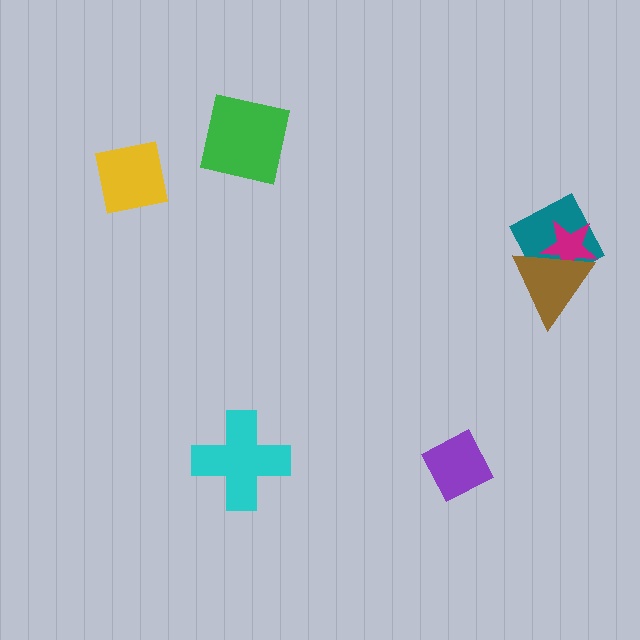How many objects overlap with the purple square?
0 objects overlap with the purple square.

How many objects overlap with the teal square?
2 objects overlap with the teal square.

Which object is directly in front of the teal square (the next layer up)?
The magenta star is directly in front of the teal square.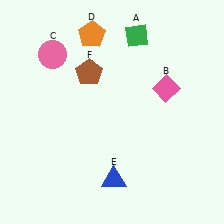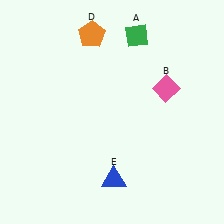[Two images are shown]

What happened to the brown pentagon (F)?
The brown pentagon (F) was removed in Image 2. It was in the top-left area of Image 1.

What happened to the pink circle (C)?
The pink circle (C) was removed in Image 2. It was in the top-left area of Image 1.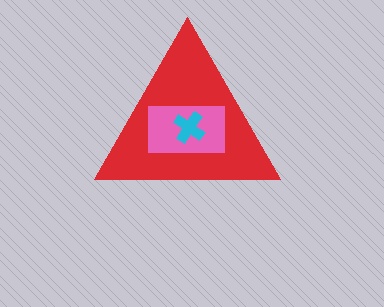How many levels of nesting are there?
3.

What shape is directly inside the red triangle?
The pink rectangle.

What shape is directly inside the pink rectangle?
The cyan cross.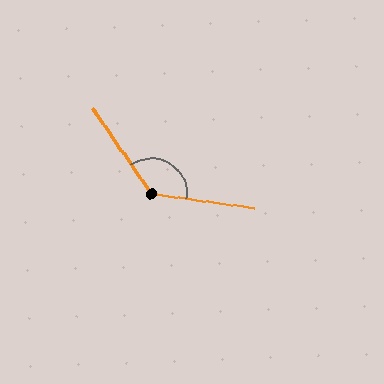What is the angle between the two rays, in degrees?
Approximately 133 degrees.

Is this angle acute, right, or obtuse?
It is obtuse.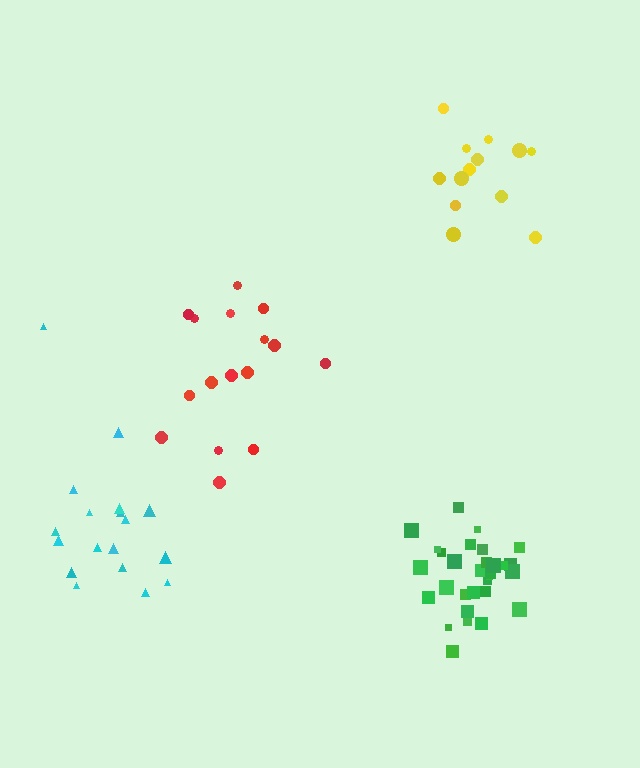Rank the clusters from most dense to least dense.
green, cyan, yellow, red.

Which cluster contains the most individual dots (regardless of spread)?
Green (30).